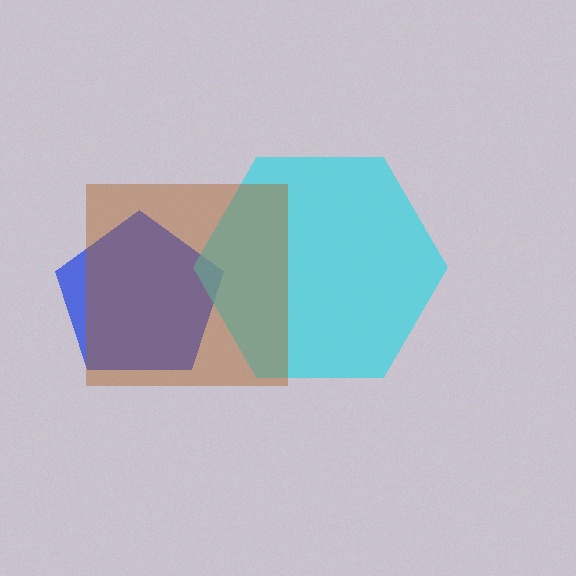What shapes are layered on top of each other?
The layered shapes are: a blue pentagon, a cyan hexagon, a brown square.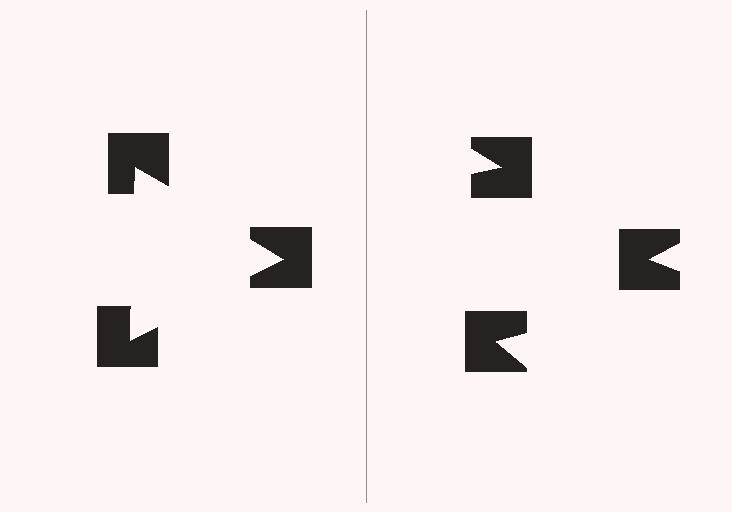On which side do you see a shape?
An illusory triangle appears on the left side. On the right side the wedge cuts are rotated, so no coherent shape forms.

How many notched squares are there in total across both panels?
6 — 3 on each side.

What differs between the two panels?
The notched squares are positioned identically on both sides; only the wedge orientations differ. On the left they align to a triangle; on the right they are misaligned.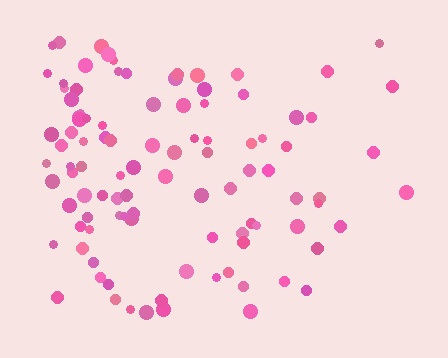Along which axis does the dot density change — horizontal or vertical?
Horizontal.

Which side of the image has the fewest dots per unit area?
The right.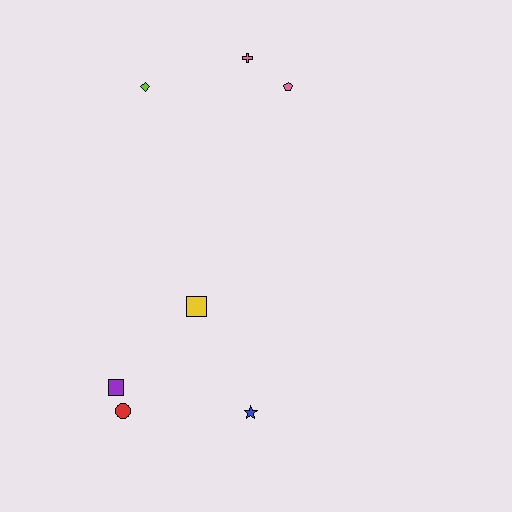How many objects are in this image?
There are 7 objects.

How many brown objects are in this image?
There are no brown objects.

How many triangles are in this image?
There are no triangles.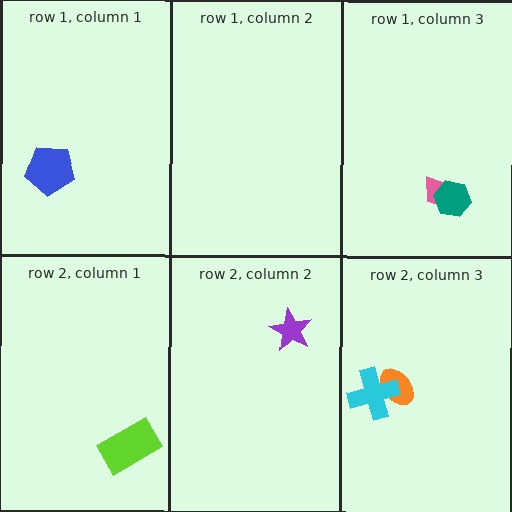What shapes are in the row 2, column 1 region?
The lime rectangle.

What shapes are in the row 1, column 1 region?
The blue pentagon.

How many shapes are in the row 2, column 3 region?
2.